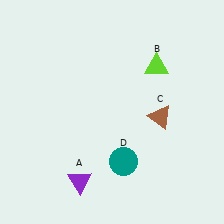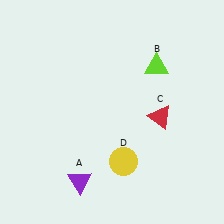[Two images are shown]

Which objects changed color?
C changed from brown to red. D changed from teal to yellow.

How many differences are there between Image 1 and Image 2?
There are 2 differences between the two images.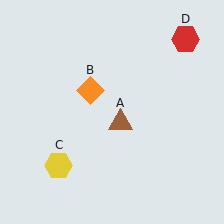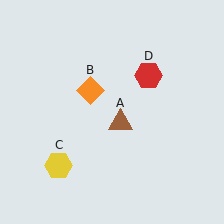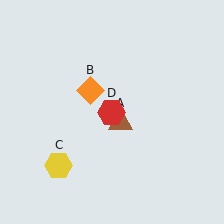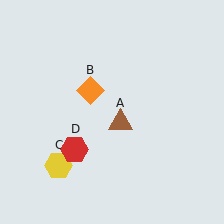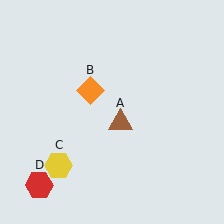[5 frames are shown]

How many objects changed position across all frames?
1 object changed position: red hexagon (object D).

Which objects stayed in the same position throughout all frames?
Brown triangle (object A) and orange diamond (object B) and yellow hexagon (object C) remained stationary.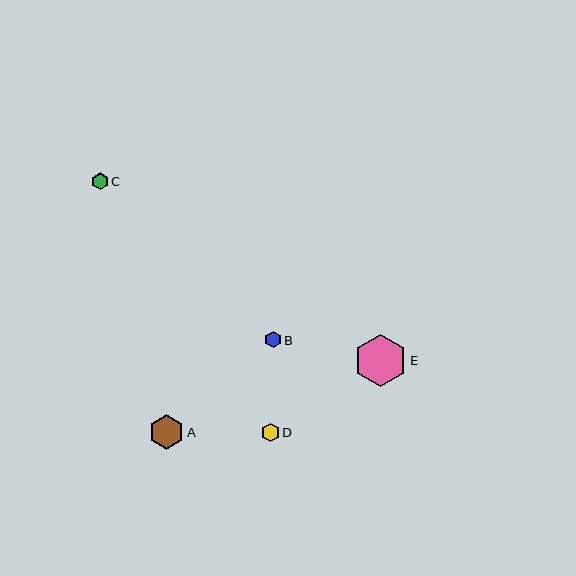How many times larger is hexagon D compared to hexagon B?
Hexagon D is approximately 1.1 times the size of hexagon B.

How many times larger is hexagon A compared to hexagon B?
Hexagon A is approximately 2.1 times the size of hexagon B.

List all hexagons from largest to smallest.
From largest to smallest: E, A, D, C, B.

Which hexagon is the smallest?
Hexagon B is the smallest with a size of approximately 16 pixels.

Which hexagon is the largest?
Hexagon E is the largest with a size of approximately 52 pixels.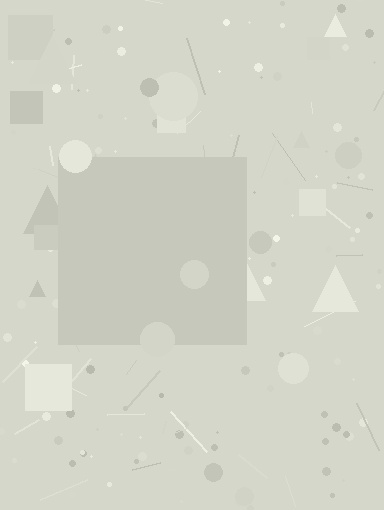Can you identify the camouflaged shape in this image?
The camouflaged shape is a square.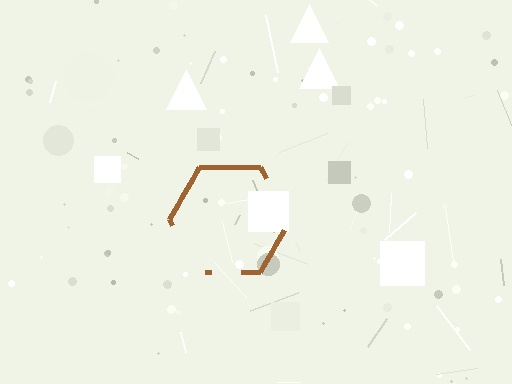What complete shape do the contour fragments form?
The contour fragments form a hexagon.